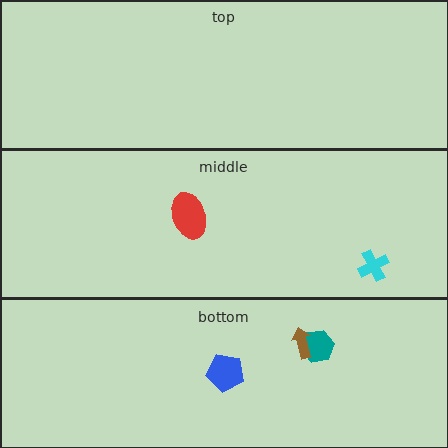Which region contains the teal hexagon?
The bottom region.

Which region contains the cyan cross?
The middle region.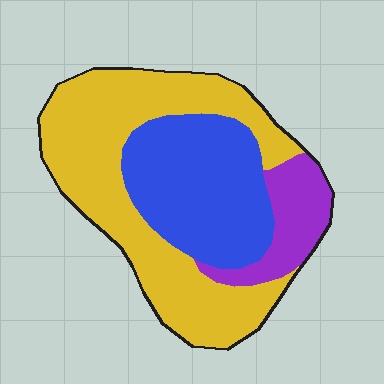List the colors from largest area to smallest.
From largest to smallest: yellow, blue, purple.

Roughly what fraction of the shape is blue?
Blue takes up between a sixth and a third of the shape.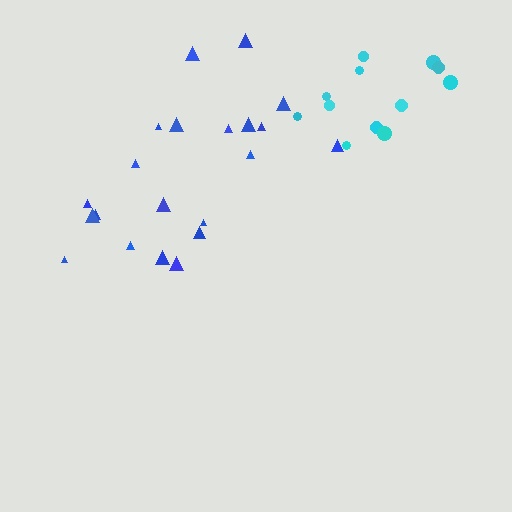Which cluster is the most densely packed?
Cyan.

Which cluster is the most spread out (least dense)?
Blue.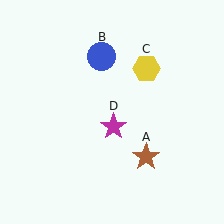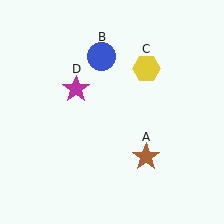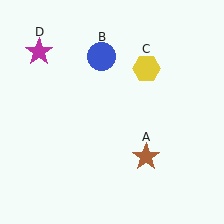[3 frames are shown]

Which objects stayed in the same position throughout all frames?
Brown star (object A) and blue circle (object B) and yellow hexagon (object C) remained stationary.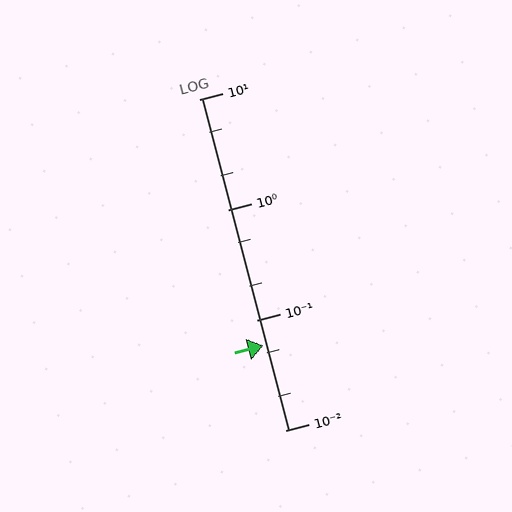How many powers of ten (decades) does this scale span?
The scale spans 3 decades, from 0.01 to 10.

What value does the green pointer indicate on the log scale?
The pointer indicates approximately 0.058.